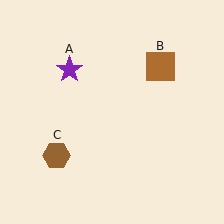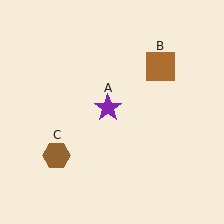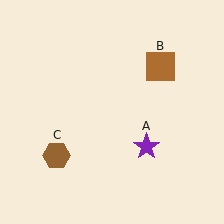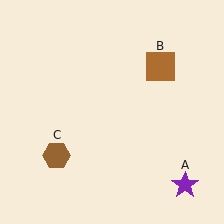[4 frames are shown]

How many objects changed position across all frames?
1 object changed position: purple star (object A).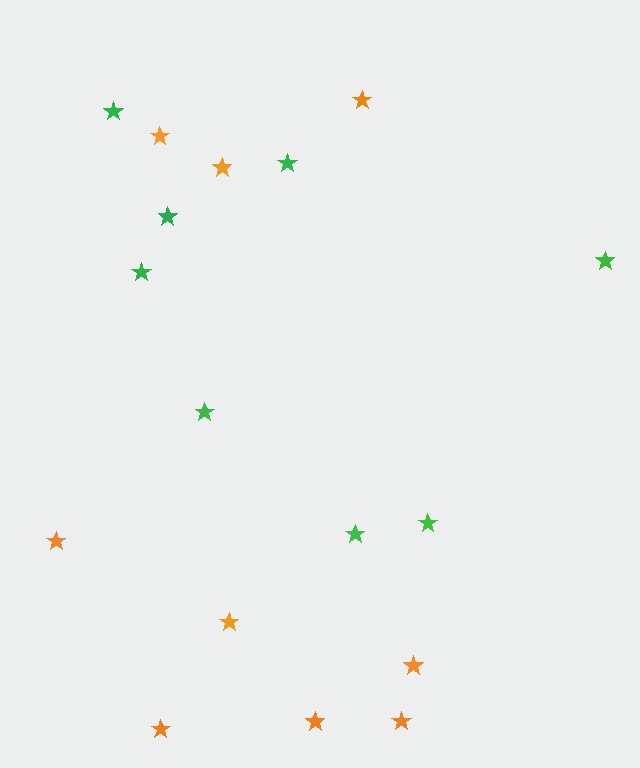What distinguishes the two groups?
There are 2 groups: one group of orange stars (9) and one group of green stars (8).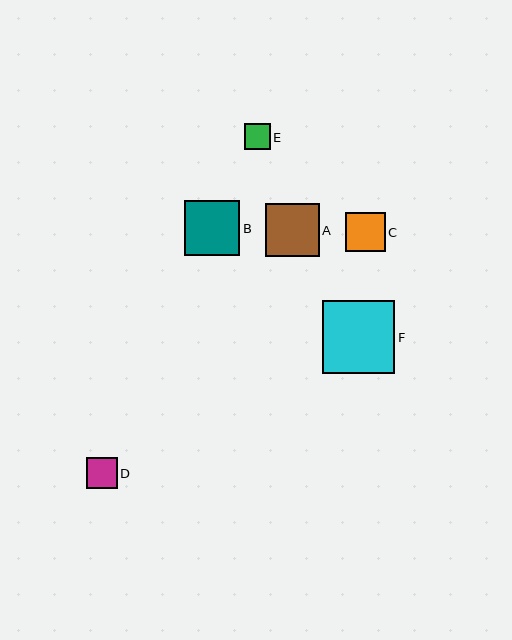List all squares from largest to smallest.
From largest to smallest: F, B, A, C, D, E.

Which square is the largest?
Square F is the largest with a size of approximately 73 pixels.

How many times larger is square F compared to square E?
Square F is approximately 2.8 times the size of square E.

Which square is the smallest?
Square E is the smallest with a size of approximately 26 pixels.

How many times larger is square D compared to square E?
Square D is approximately 1.2 times the size of square E.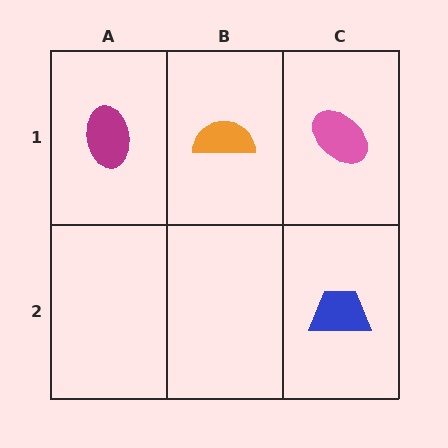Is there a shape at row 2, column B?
No, that cell is empty.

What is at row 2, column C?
A blue trapezoid.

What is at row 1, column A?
A magenta ellipse.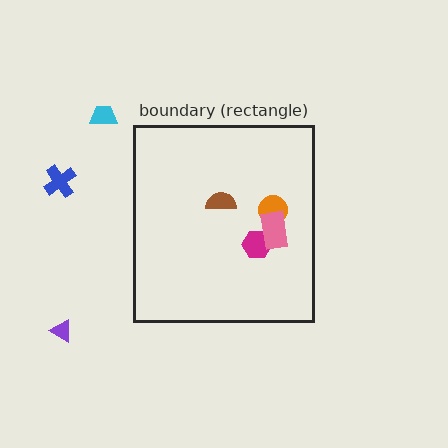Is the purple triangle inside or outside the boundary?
Outside.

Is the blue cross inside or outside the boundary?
Outside.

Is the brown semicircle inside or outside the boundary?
Inside.